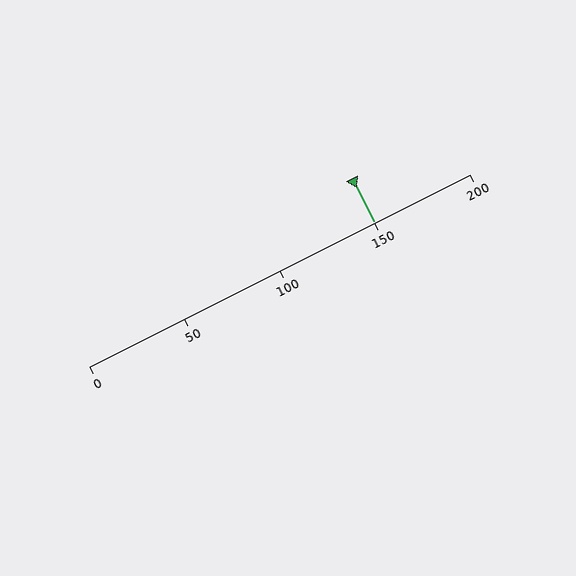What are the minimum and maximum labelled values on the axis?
The axis runs from 0 to 200.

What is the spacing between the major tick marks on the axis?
The major ticks are spaced 50 apart.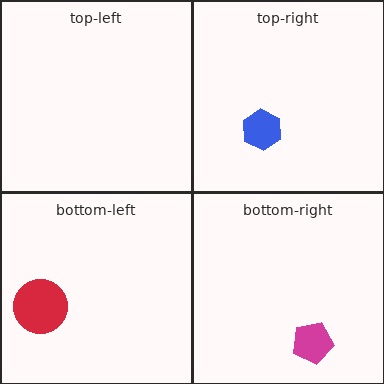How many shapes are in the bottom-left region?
1.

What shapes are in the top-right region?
The blue hexagon.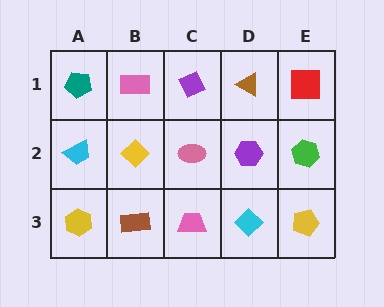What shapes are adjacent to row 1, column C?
A pink ellipse (row 2, column C), a pink rectangle (row 1, column B), a brown triangle (row 1, column D).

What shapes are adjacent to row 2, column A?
A teal pentagon (row 1, column A), a yellow hexagon (row 3, column A), a yellow diamond (row 2, column B).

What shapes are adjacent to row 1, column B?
A yellow diamond (row 2, column B), a teal pentagon (row 1, column A), a purple diamond (row 1, column C).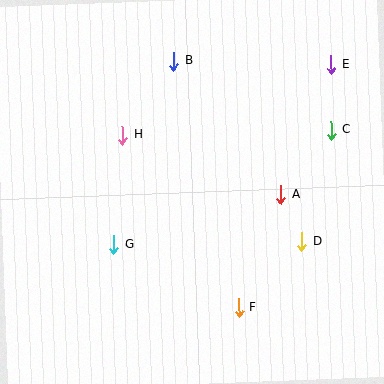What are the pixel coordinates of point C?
Point C is at (331, 130).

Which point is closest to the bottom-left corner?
Point G is closest to the bottom-left corner.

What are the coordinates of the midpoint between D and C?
The midpoint between D and C is at (317, 186).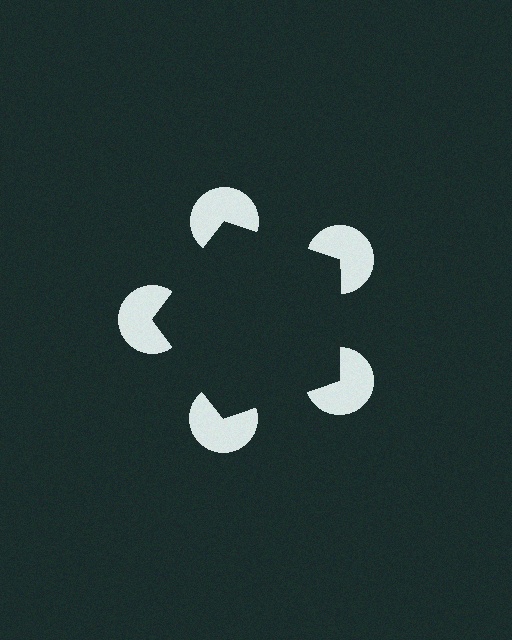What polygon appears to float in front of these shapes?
An illusory pentagon — its edges are inferred from the aligned wedge cuts in the pac-man discs, not physically drawn.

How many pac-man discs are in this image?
There are 5 — one at each vertex of the illusory pentagon.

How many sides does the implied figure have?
5 sides.